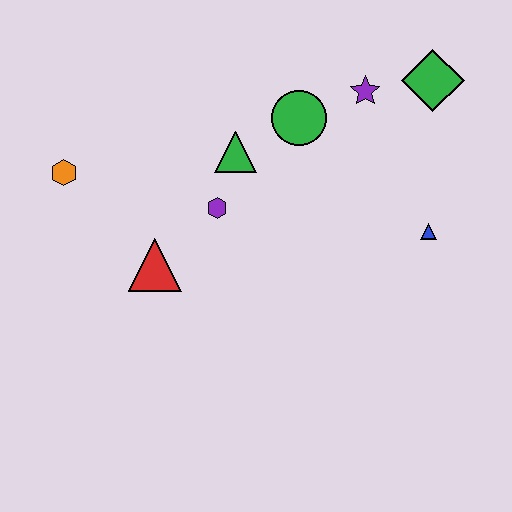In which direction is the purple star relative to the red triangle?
The purple star is to the right of the red triangle.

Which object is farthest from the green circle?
The orange hexagon is farthest from the green circle.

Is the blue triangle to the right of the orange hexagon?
Yes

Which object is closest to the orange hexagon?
The red triangle is closest to the orange hexagon.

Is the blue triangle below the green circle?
Yes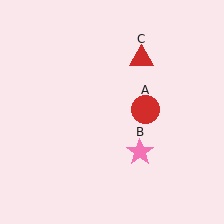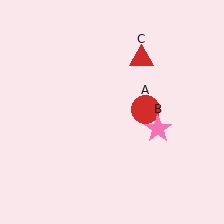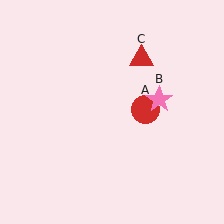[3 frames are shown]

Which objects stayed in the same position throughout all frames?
Red circle (object A) and red triangle (object C) remained stationary.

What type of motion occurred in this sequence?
The pink star (object B) rotated counterclockwise around the center of the scene.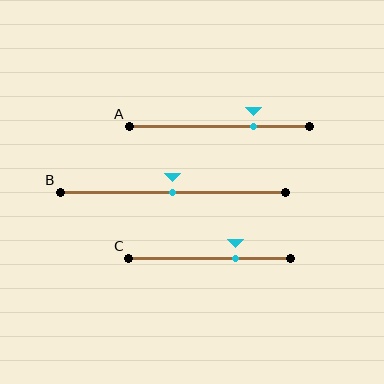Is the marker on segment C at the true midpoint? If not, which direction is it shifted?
No, the marker on segment C is shifted to the right by about 16% of the segment length.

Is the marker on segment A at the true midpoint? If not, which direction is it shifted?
No, the marker on segment A is shifted to the right by about 19% of the segment length.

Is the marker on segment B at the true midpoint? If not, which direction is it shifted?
Yes, the marker on segment B is at the true midpoint.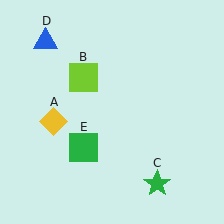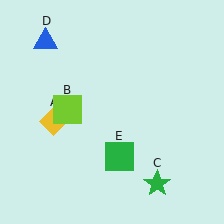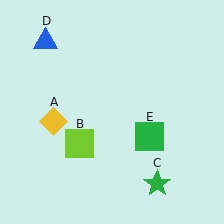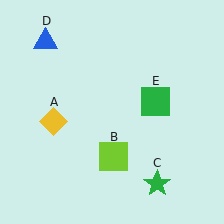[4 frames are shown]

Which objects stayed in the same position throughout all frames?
Yellow diamond (object A) and green star (object C) and blue triangle (object D) remained stationary.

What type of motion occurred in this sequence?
The lime square (object B), green square (object E) rotated counterclockwise around the center of the scene.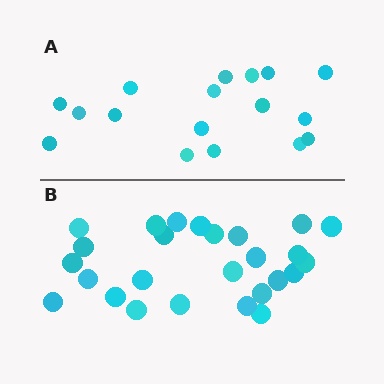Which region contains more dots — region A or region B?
Region B (the bottom region) has more dots.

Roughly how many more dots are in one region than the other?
Region B has roughly 8 or so more dots than region A.